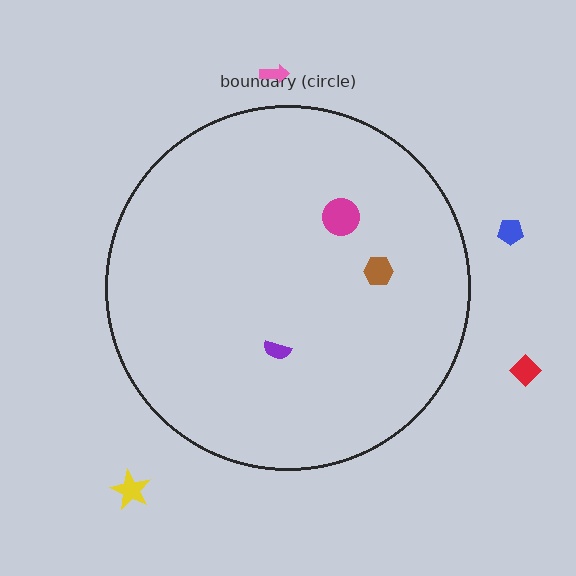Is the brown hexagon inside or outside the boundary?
Inside.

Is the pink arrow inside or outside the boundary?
Outside.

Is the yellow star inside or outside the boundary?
Outside.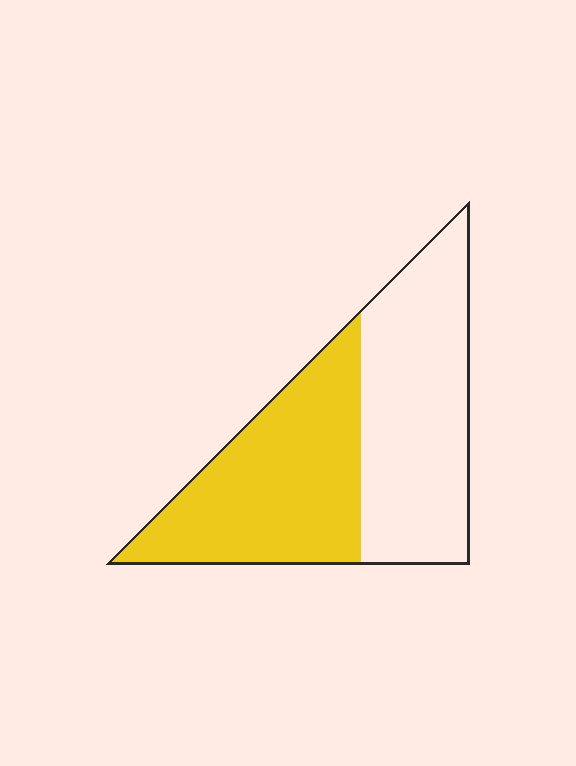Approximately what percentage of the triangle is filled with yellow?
Approximately 50%.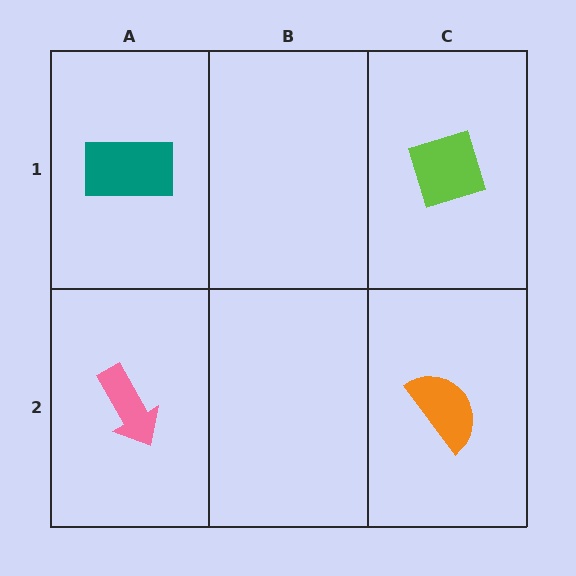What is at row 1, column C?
A lime diamond.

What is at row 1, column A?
A teal rectangle.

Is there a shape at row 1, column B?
No, that cell is empty.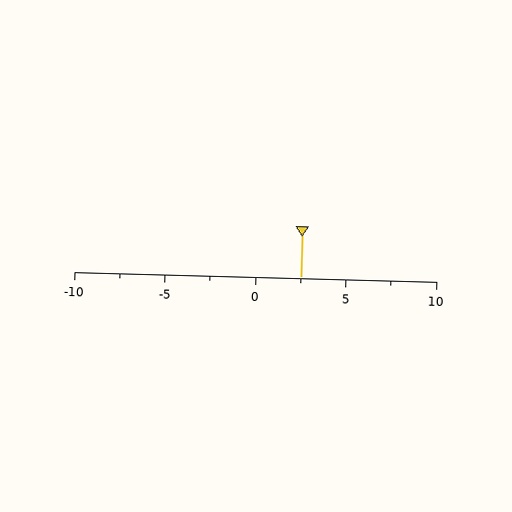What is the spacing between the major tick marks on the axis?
The major ticks are spaced 5 apart.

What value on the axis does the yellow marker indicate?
The marker indicates approximately 2.5.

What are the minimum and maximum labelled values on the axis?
The axis runs from -10 to 10.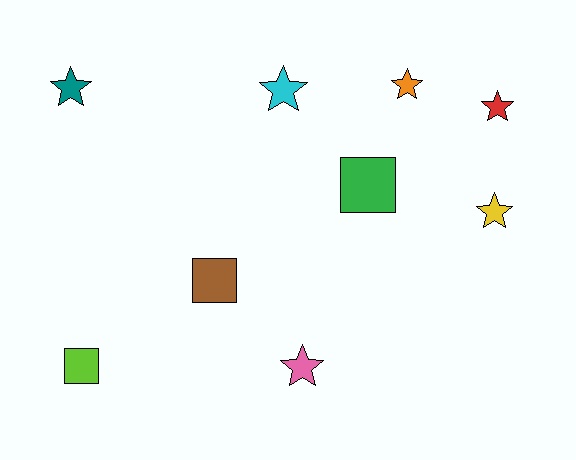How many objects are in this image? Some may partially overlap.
There are 9 objects.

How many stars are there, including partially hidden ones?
There are 6 stars.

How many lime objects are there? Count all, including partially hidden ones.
There is 1 lime object.